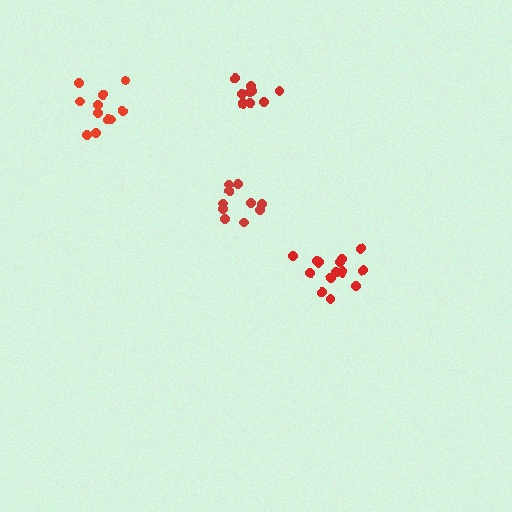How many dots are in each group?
Group 1: 10 dots, Group 2: 15 dots, Group 3: 11 dots, Group 4: 10 dots (46 total).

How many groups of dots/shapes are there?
There are 4 groups.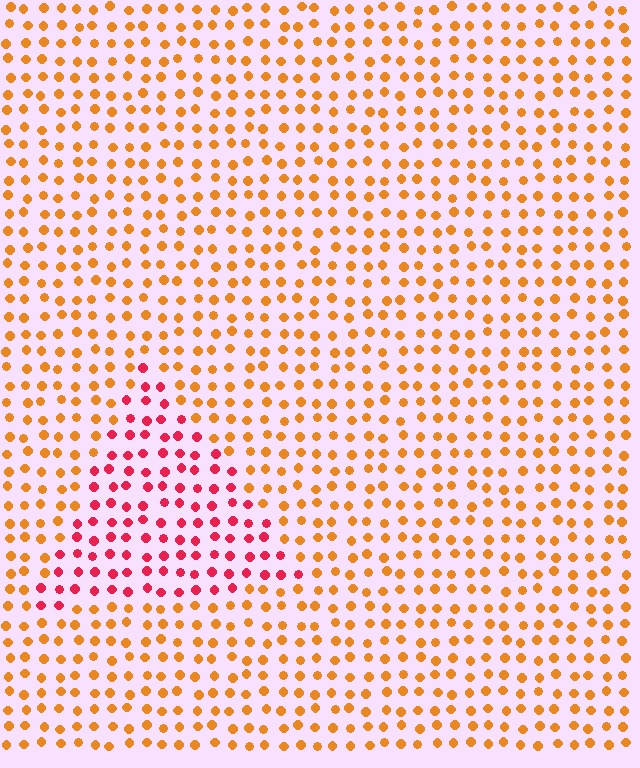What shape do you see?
I see a triangle.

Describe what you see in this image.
The image is filled with small orange elements in a uniform arrangement. A triangle-shaped region is visible where the elements are tinted to a slightly different hue, forming a subtle color boundary.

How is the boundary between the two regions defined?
The boundary is defined purely by a slight shift in hue (about 45 degrees). Spacing, size, and orientation are identical on both sides.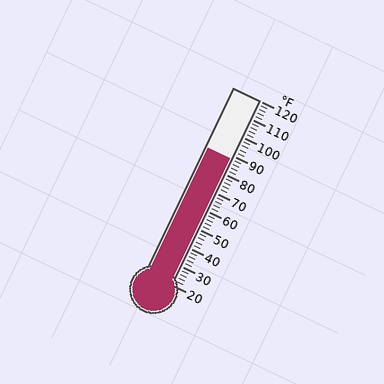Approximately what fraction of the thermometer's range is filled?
The thermometer is filled to approximately 70% of its range.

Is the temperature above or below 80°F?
The temperature is above 80°F.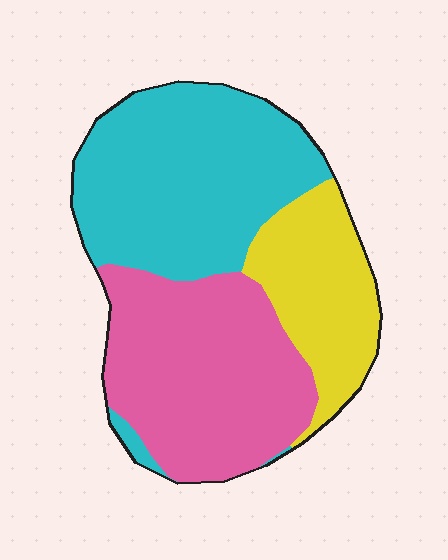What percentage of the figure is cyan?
Cyan takes up about two fifths (2/5) of the figure.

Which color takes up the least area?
Yellow, at roughly 20%.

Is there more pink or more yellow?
Pink.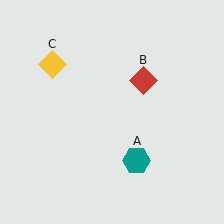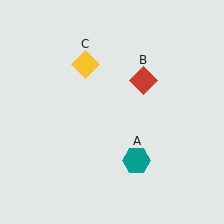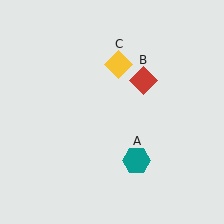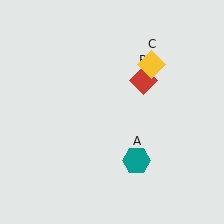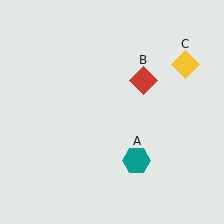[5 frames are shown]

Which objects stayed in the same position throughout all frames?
Teal hexagon (object A) and red diamond (object B) remained stationary.